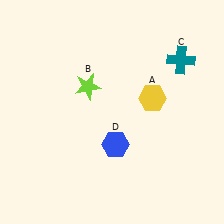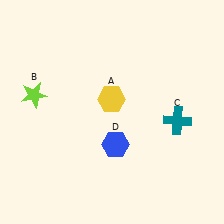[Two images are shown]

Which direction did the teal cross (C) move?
The teal cross (C) moved down.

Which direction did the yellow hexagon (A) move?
The yellow hexagon (A) moved left.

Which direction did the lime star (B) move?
The lime star (B) moved left.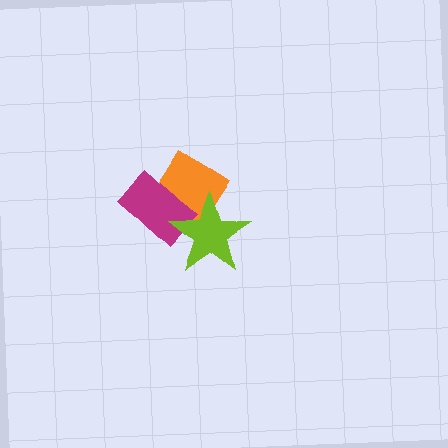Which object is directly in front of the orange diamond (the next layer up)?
The magenta rectangle is directly in front of the orange diamond.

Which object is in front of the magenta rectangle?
The lime star is in front of the magenta rectangle.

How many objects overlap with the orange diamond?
2 objects overlap with the orange diamond.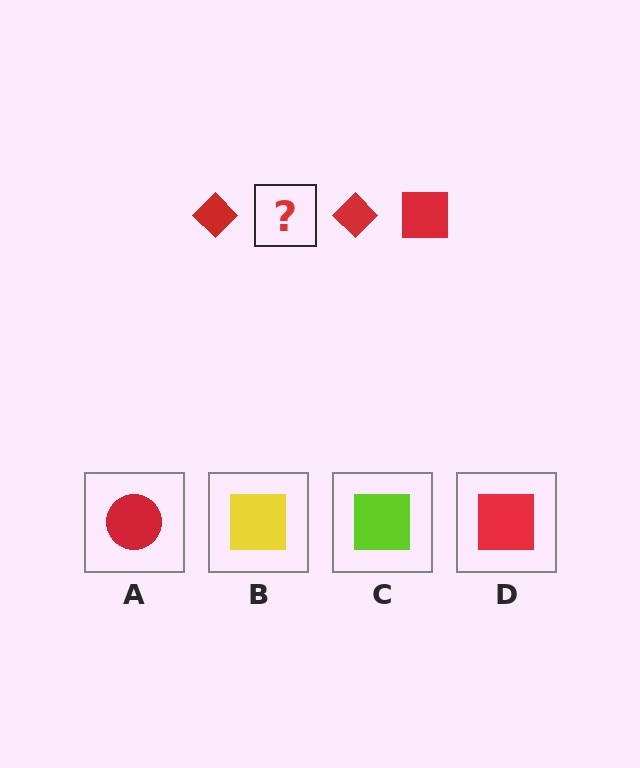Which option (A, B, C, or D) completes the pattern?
D.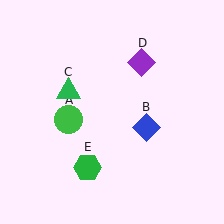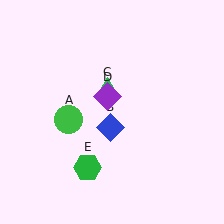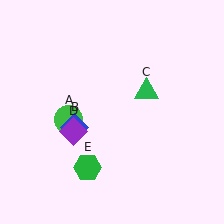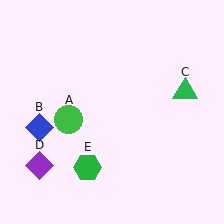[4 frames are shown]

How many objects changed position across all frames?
3 objects changed position: blue diamond (object B), green triangle (object C), purple diamond (object D).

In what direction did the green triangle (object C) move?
The green triangle (object C) moved right.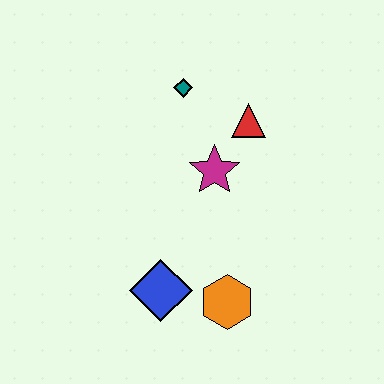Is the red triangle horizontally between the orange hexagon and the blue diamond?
No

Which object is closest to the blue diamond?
The orange hexagon is closest to the blue diamond.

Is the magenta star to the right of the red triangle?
No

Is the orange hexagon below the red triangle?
Yes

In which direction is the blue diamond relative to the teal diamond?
The blue diamond is below the teal diamond.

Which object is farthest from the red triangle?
The blue diamond is farthest from the red triangle.